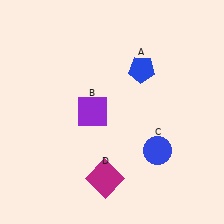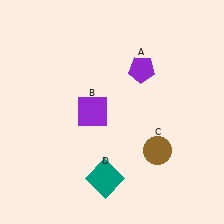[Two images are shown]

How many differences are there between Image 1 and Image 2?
There are 3 differences between the two images.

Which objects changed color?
A changed from blue to purple. C changed from blue to brown. D changed from magenta to teal.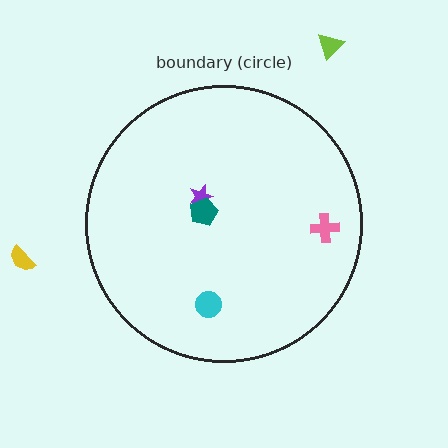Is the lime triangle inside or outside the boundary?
Outside.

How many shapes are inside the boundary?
4 inside, 2 outside.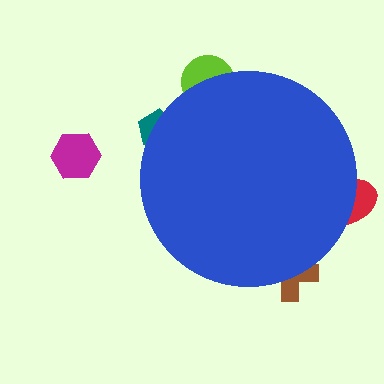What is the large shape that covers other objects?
A blue circle.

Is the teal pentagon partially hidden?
Yes, the teal pentagon is partially hidden behind the blue circle.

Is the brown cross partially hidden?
Yes, the brown cross is partially hidden behind the blue circle.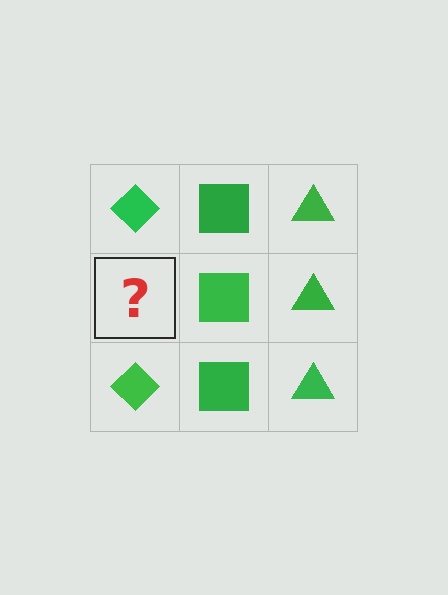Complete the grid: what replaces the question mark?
The question mark should be replaced with a green diamond.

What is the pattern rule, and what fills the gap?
The rule is that each column has a consistent shape. The gap should be filled with a green diamond.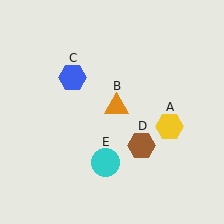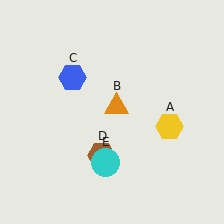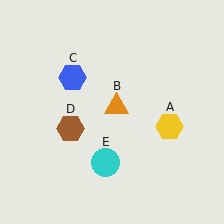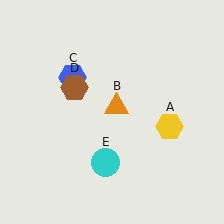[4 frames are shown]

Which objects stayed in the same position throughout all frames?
Yellow hexagon (object A) and orange triangle (object B) and blue hexagon (object C) and cyan circle (object E) remained stationary.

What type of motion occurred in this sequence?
The brown hexagon (object D) rotated clockwise around the center of the scene.